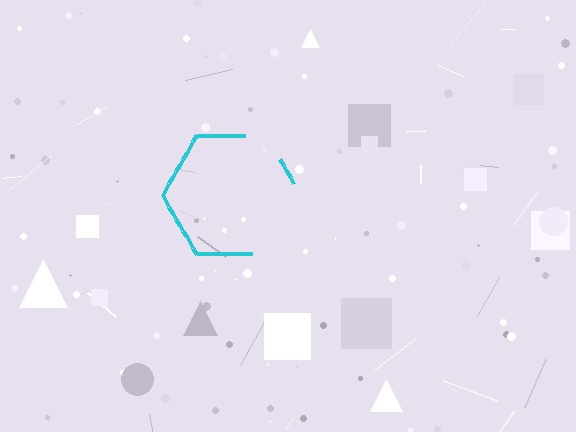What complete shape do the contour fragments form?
The contour fragments form a hexagon.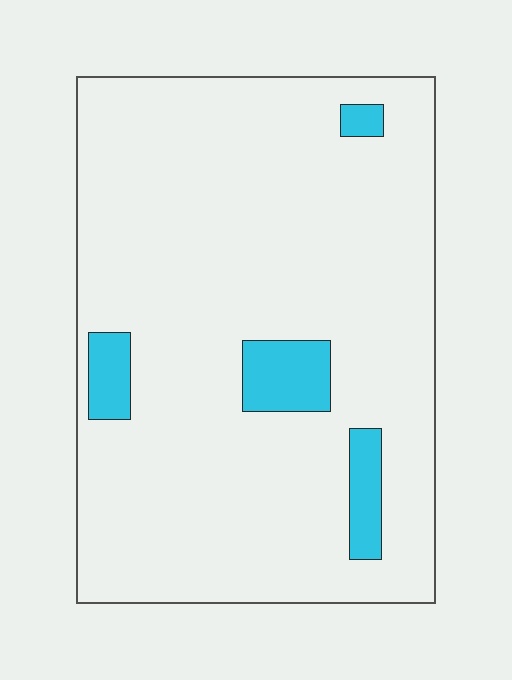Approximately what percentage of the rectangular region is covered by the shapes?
Approximately 10%.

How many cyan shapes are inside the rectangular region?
4.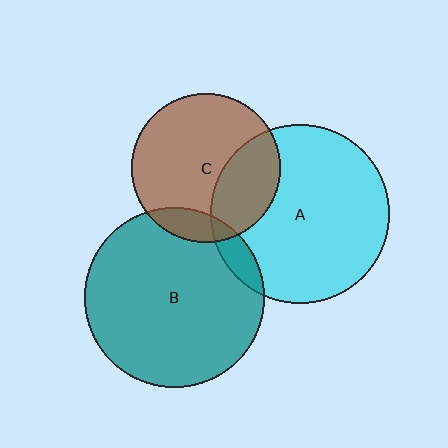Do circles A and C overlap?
Yes.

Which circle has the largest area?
Circle B (teal).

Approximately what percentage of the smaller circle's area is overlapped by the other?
Approximately 30%.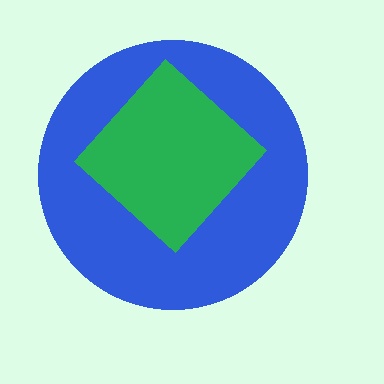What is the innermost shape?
The green diamond.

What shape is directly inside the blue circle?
The green diamond.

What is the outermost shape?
The blue circle.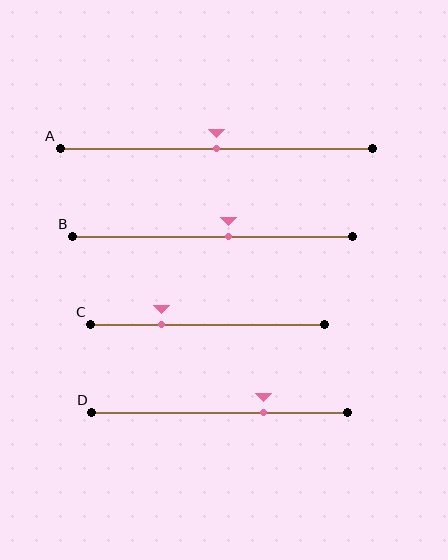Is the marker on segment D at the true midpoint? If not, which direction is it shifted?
No, the marker on segment D is shifted to the right by about 17% of the segment length.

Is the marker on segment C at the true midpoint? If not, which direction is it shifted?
No, the marker on segment C is shifted to the left by about 20% of the segment length.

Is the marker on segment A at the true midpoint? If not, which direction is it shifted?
Yes, the marker on segment A is at the true midpoint.